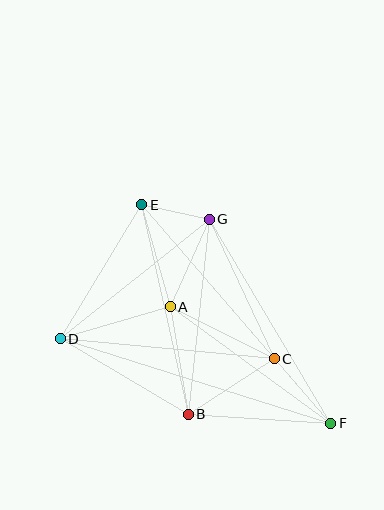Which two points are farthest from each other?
Points E and F are farthest from each other.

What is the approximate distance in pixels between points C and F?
The distance between C and F is approximately 86 pixels.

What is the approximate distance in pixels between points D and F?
The distance between D and F is approximately 283 pixels.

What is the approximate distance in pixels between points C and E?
The distance between C and E is approximately 203 pixels.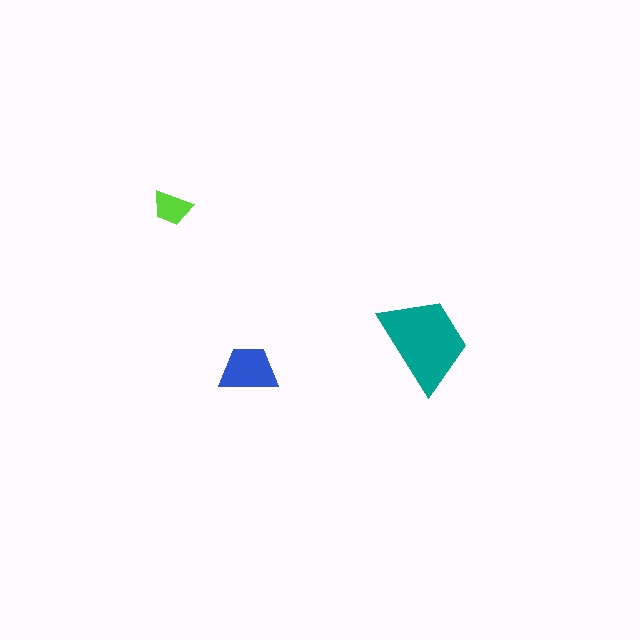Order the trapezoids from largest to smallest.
the teal one, the blue one, the lime one.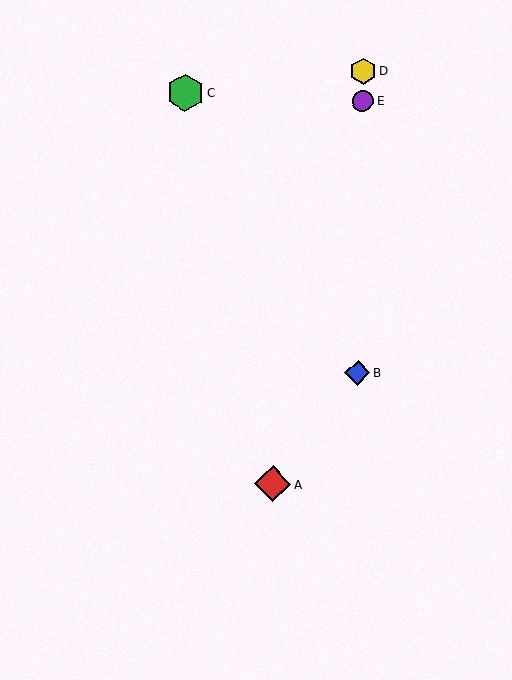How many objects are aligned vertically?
3 objects (B, D, E) are aligned vertically.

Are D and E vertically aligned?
Yes, both are at x≈363.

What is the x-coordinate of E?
Object E is at x≈363.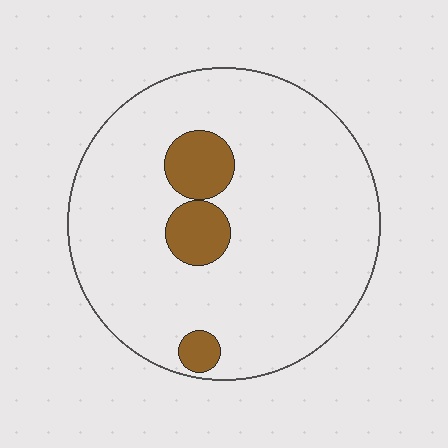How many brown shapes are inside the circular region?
3.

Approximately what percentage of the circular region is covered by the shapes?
Approximately 10%.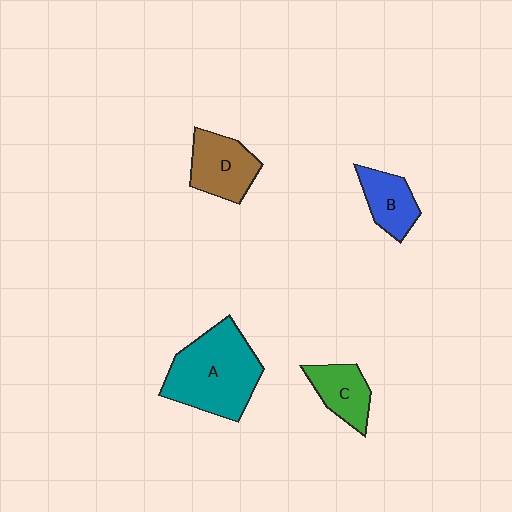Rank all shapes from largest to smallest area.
From largest to smallest: A (teal), D (brown), C (green), B (blue).